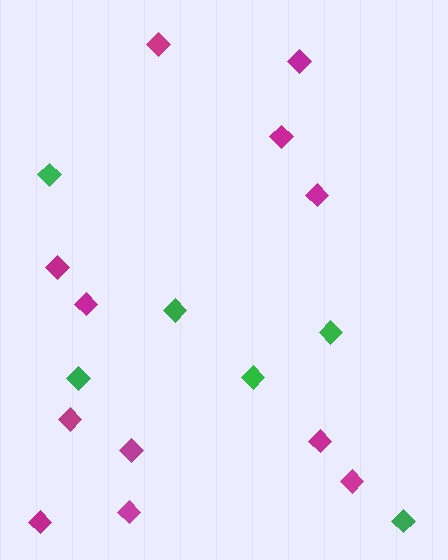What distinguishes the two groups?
There are 2 groups: one group of green diamonds (6) and one group of magenta diamonds (12).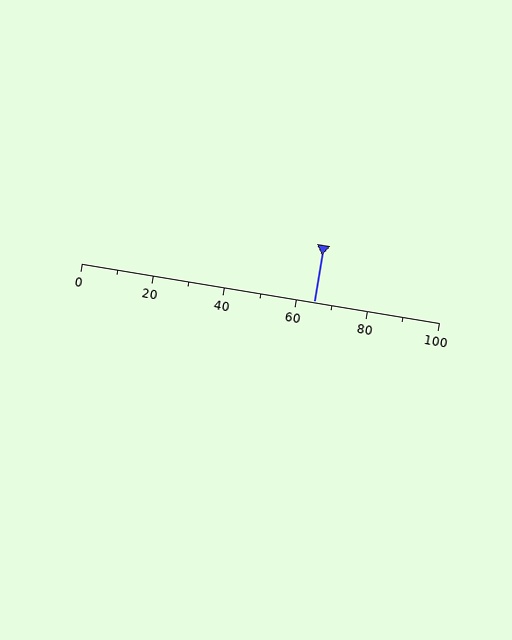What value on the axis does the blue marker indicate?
The marker indicates approximately 65.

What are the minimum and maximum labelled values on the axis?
The axis runs from 0 to 100.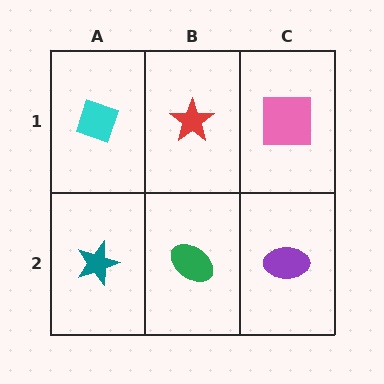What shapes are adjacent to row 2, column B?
A red star (row 1, column B), a teal star (row 2, column A), a purple ellipse (row 2, column C).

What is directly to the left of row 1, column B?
A cyan diamond.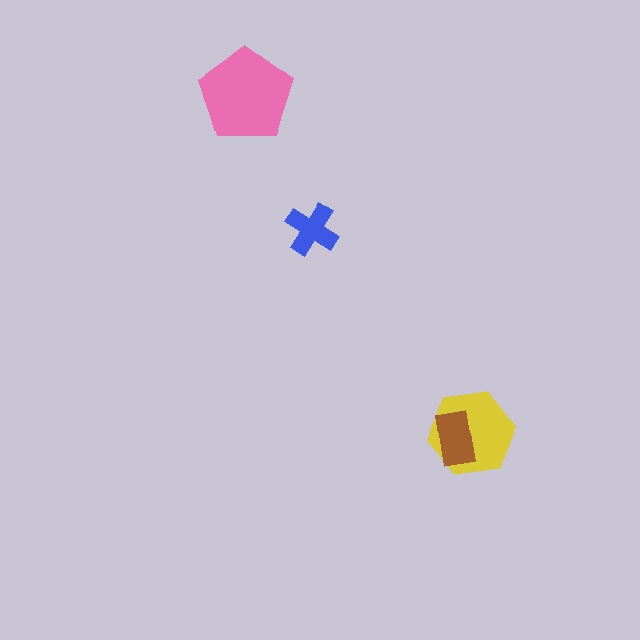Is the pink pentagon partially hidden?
No, no other shape covers it.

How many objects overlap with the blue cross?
0 objects overlap with the blue cross.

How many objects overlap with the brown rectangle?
1 object overlaps with the brown rectangle.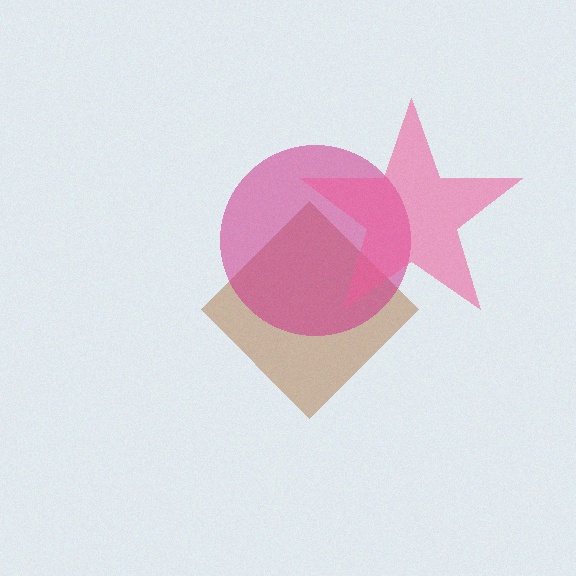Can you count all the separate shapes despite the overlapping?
Yes, there are 3 separate shapes.